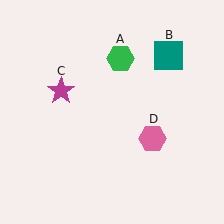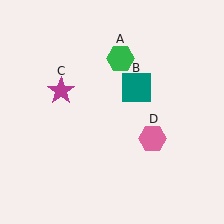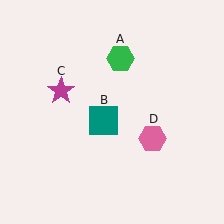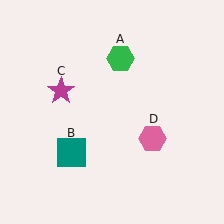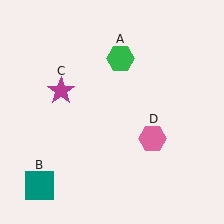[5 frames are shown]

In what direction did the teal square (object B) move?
The teal square (object B) moved down and to the left.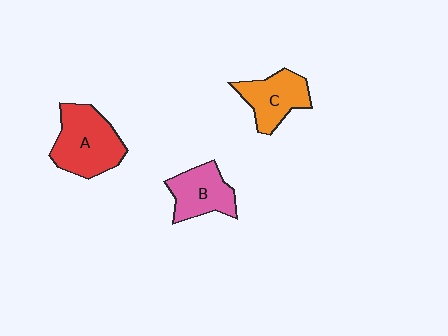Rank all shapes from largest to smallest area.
From largest to smallest: A (red), C (orange), B (pink).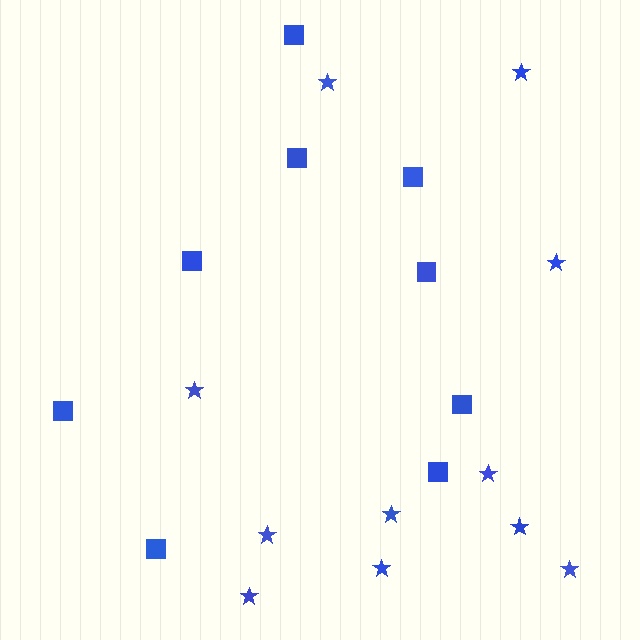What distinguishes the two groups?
There are 2 groups: one group of stars (11) and one group of squares (9).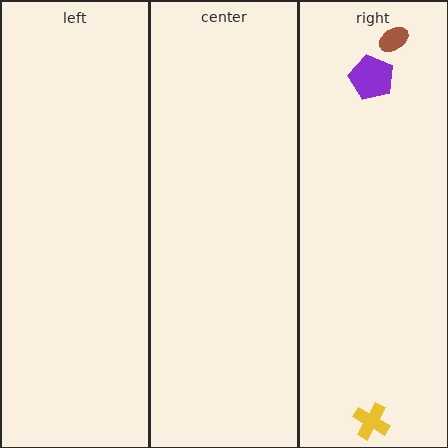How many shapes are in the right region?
3.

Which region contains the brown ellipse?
The right region.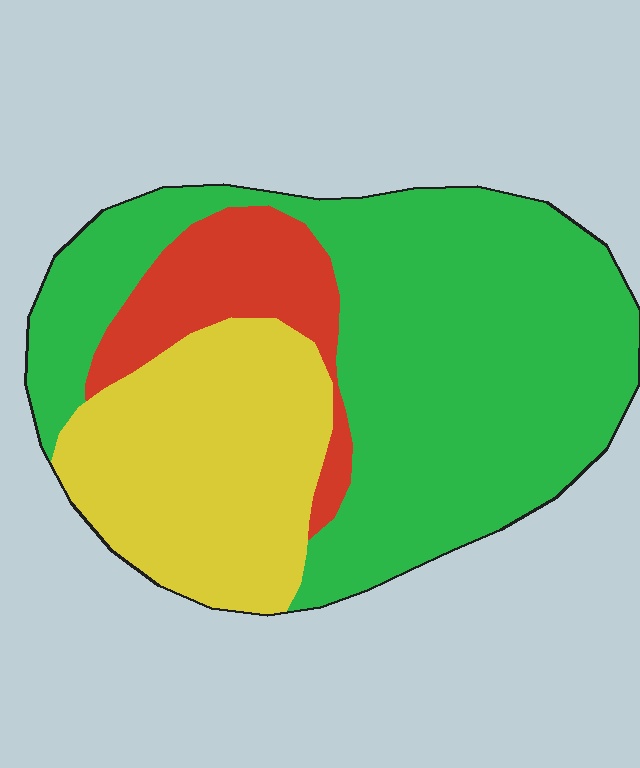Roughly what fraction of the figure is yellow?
Yellow covers around 30% of the figure.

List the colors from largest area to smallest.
From largest to smallest: green, yellow, red.